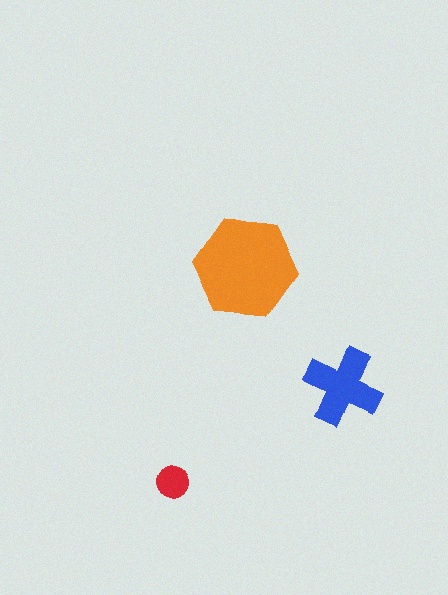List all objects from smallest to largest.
The red circle, the blue cross, the orange hexagon.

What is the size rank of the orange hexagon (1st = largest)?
1st.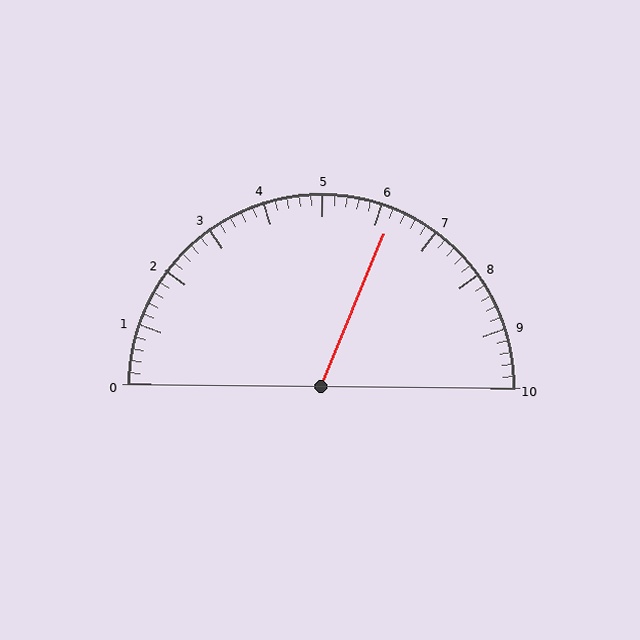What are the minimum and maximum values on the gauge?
The gauge ranges from 0 to 10.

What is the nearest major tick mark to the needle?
The nearest major tick mark is 6.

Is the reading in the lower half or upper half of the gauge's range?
The reading is in the upper half of the range (0 to 10).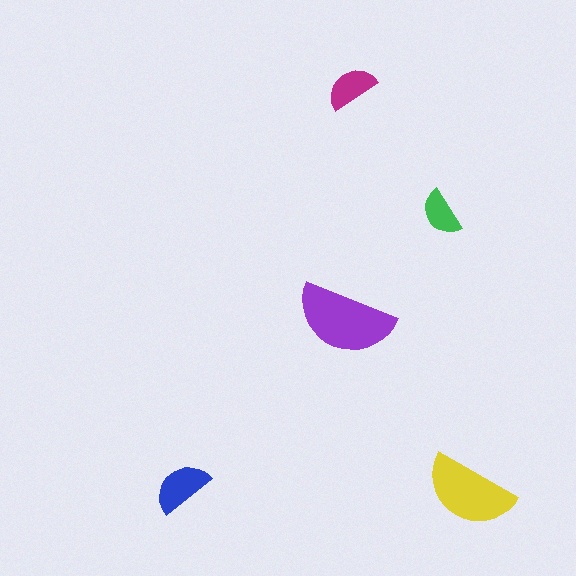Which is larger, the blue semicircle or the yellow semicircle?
The yellow one.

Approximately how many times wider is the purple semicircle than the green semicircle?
About 2 times wider.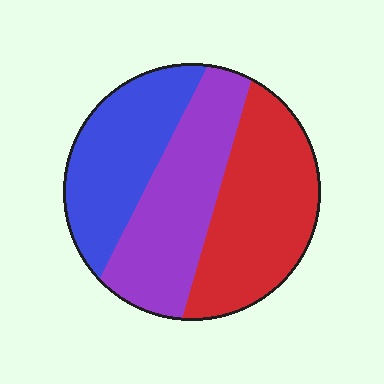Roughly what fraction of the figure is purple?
Purple takes up about one third (1/3) of the figure.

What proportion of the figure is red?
Red covers around 35% of the figure.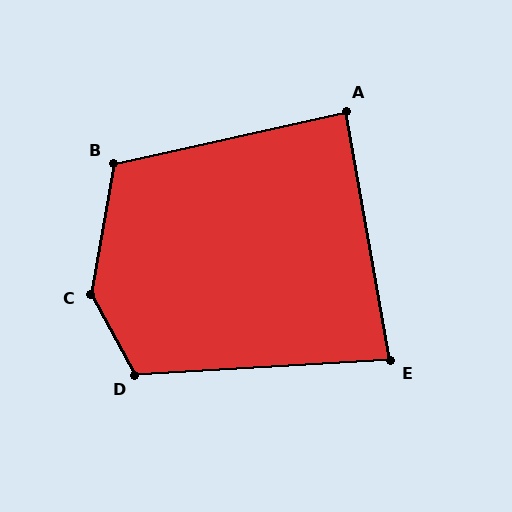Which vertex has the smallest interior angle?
E, at approximately 83 degrees.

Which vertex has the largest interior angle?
C, at approximately 141 degrees.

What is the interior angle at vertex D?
Approximately 115 degrees (obtuse).